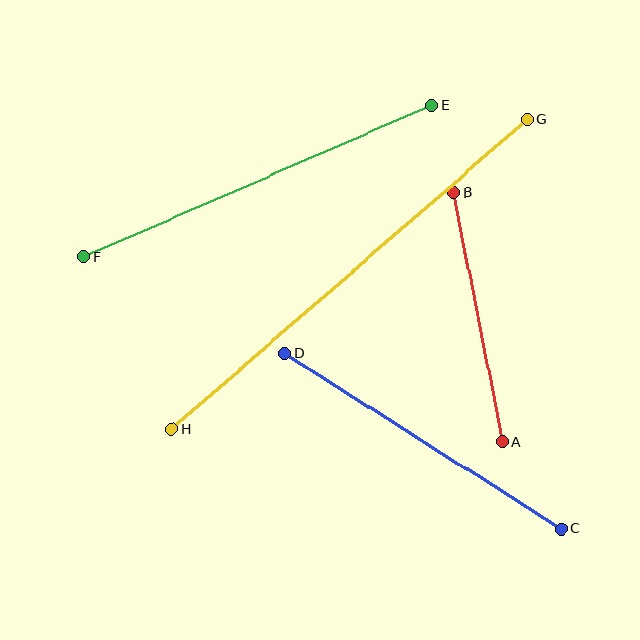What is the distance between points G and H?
The distance is approximately 471 pixels.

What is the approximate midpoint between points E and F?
The midpoint is at approximately (258, 181) pixels.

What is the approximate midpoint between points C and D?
The midpoint is at approximately (423, 441) pixels.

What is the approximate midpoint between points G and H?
The midpoint is at approximately (349, 274) pixels.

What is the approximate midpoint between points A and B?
The midpoint is at approximately (478, 317) pixels.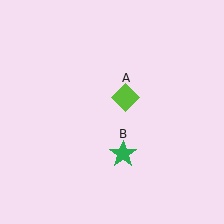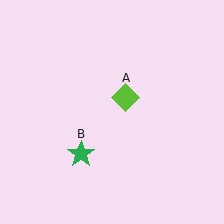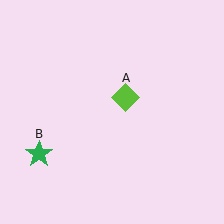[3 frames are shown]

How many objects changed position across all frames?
1 object changed position: green star (object B).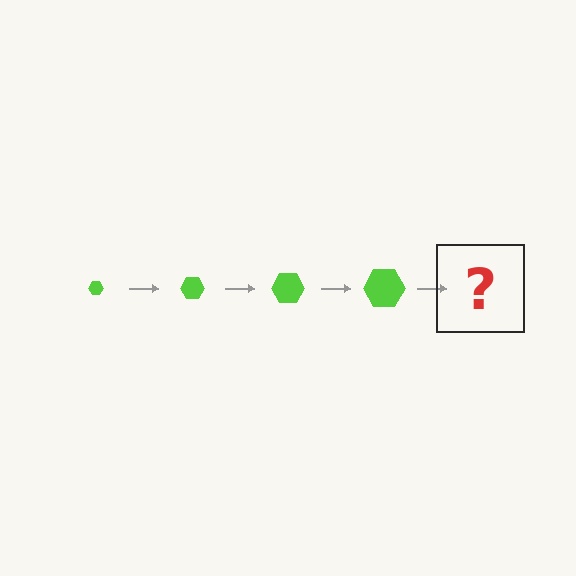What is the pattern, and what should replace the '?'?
The pattern is that the hexagon gets progressively larger each step. The '?' should be a lime hexagon, larger than the previous one.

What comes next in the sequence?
The next element should be a lime hexagon, larger than the previous one.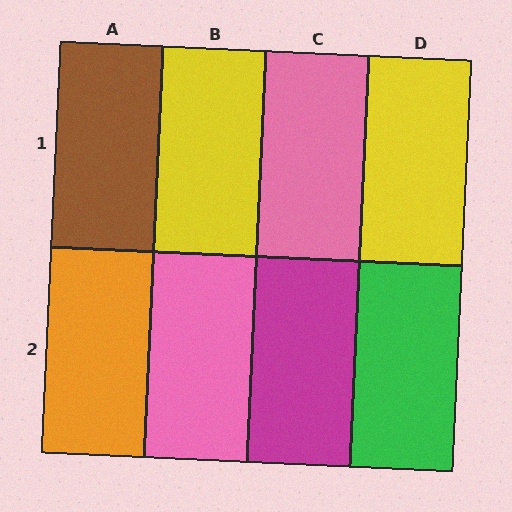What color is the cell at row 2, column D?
Green.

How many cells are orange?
1 cell is orange.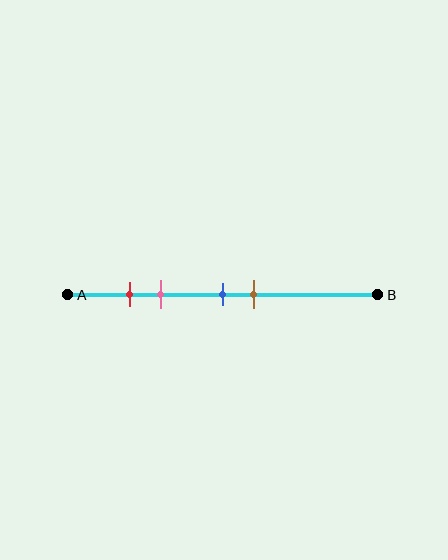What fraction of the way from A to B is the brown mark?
The brown mark is approximately 60% (0.6) of the way from A to B.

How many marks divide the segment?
There are 4 marks dividing the segment.